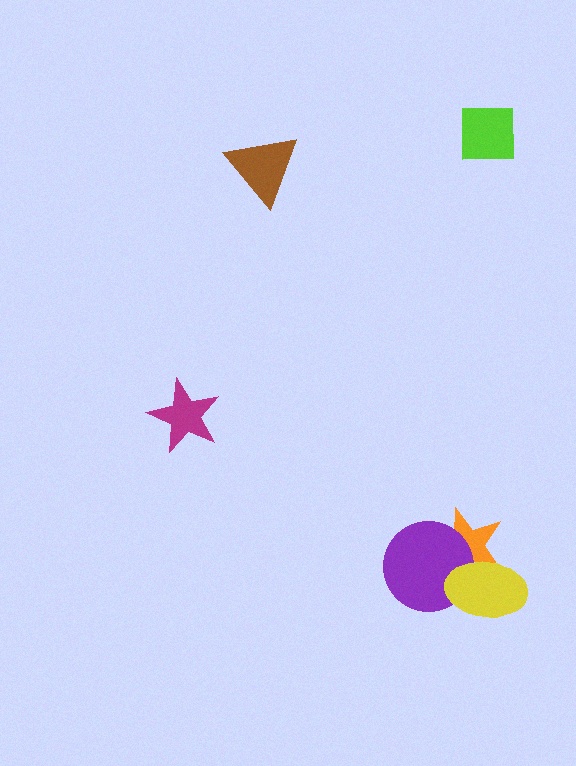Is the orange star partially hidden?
Yes, it is partially covered by another shape.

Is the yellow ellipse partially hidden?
No, no other shape covers it.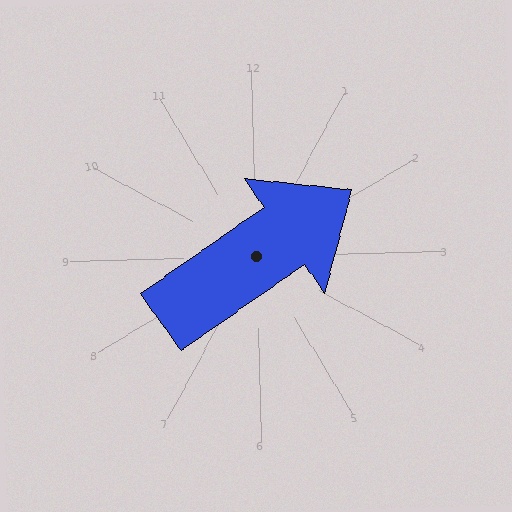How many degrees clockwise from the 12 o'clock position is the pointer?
Approximately 57 degrees.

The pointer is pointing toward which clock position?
Roughly 2 o'clock.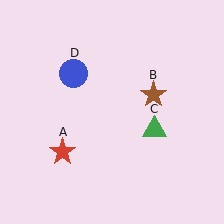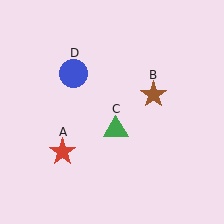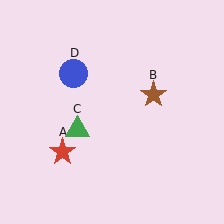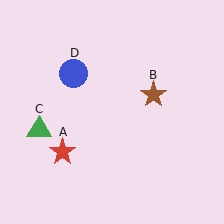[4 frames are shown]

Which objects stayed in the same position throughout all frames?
Red star (object A) and brown star (object B) and blue circle (object D) remained stationary.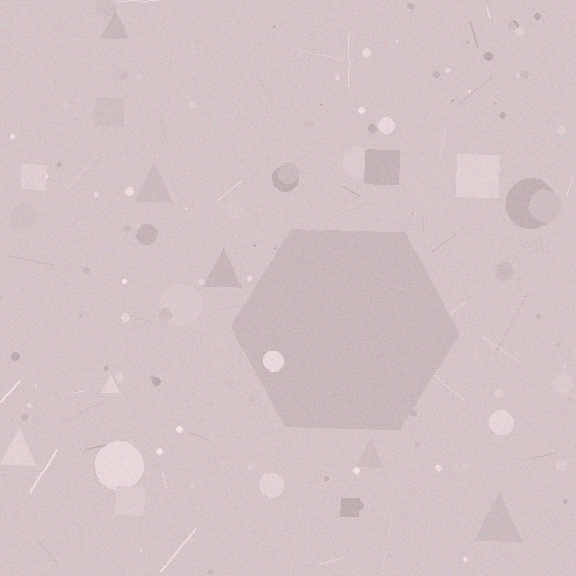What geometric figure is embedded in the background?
A hexagon is embedded in the background.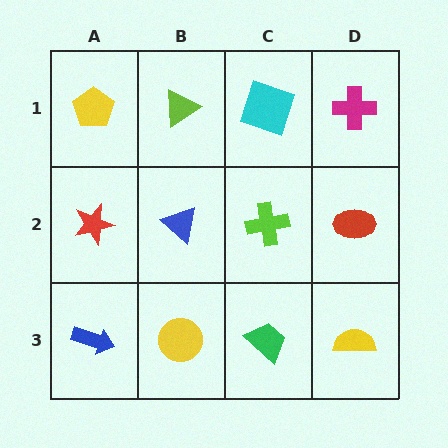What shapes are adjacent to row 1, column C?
A lime cross (row 2, column C), a lime triangle (row 1, column B), a magenta cross (row 1, column D).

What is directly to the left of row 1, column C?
A lime triangle.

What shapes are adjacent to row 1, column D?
A red ellipse (row 2, column D), a cyan square (row 1, column C).